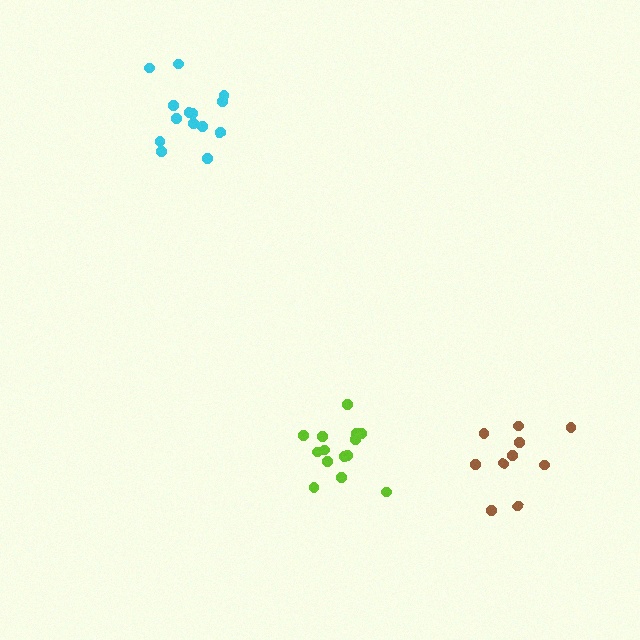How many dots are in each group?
Group 1: 14 dots, Group 2: 14 dots, Group 3: 10 dots (38 total).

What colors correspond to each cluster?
The clusters are colored: cyan, lime, brown.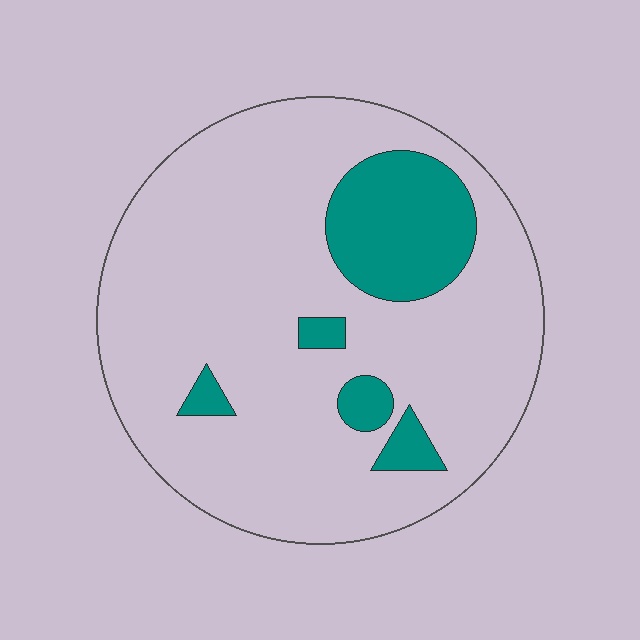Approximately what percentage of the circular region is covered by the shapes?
Approximately 15%.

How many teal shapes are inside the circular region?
5.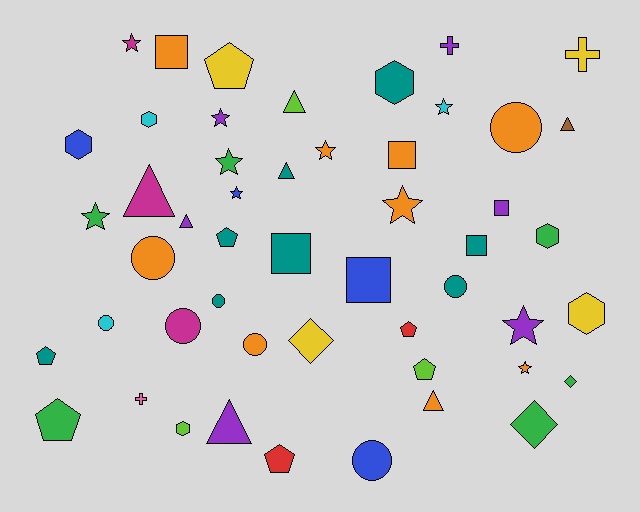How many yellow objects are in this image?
There are 4 yellow objects.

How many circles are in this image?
There are 8 circles.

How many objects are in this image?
There are 50 objects.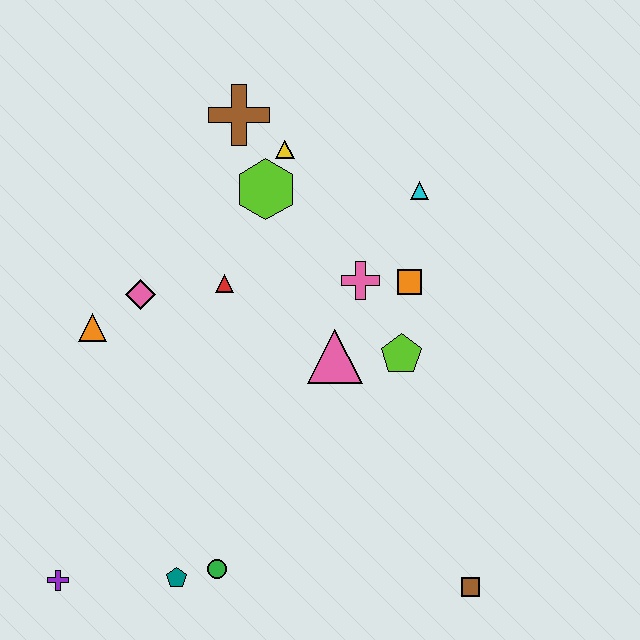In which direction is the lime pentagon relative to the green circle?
The lime pentagon is above the green circle.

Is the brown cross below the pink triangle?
No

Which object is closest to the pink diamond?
The orange triangle is closest to the pink diamond.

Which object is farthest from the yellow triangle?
The purple cross is farthest from the yellow triangle.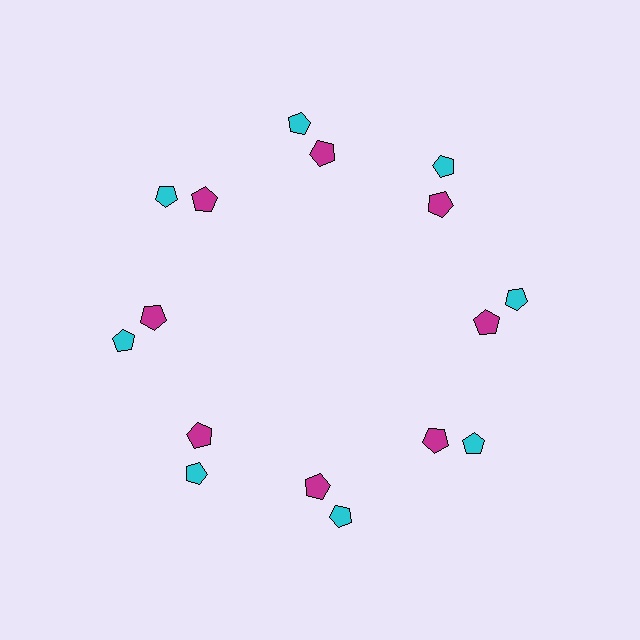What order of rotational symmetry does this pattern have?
This pattern has 8-fold rotational symmetry.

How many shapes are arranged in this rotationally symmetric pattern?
There are 16 shapes, arranged in 8 groups of 2.